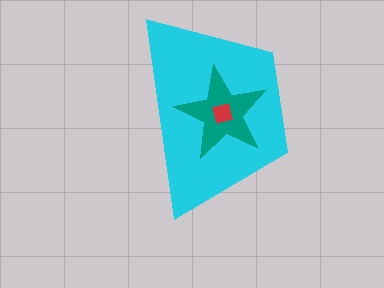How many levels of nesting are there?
3.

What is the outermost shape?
The cyan trapezoid.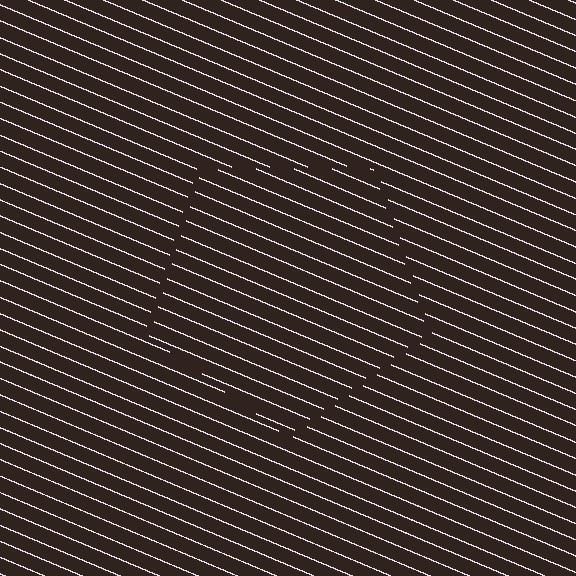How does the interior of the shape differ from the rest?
The interior of the shape contains the same grating, shifted by half a period — the contour is defined by the phase discontinuity where line-ends from the inner and outer gratings abut.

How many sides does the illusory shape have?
5 sides — the line-ends trace a pentagon.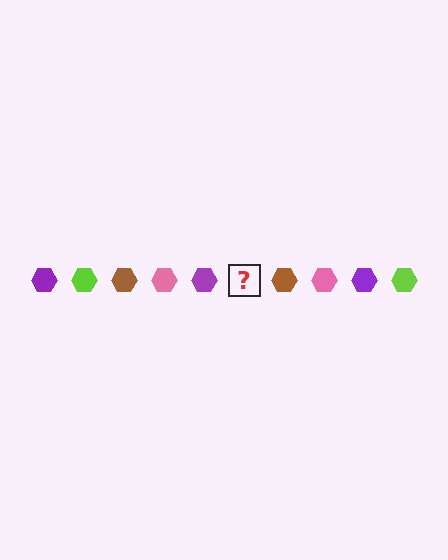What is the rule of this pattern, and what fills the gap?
The rule is that the pattern cycles through purple, lime, brown, pink hexagons. The gap should be filled with a lime hexagon.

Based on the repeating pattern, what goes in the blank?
The blank should be a lime hexagon.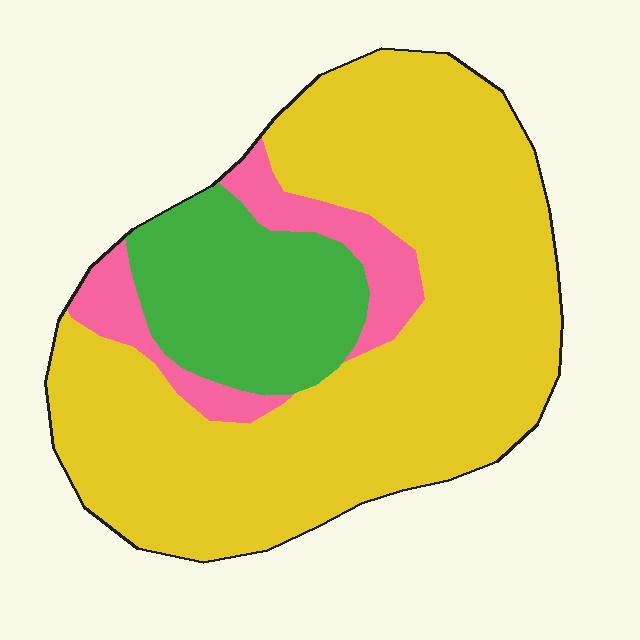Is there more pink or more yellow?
Yellow.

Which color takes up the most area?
Yellow, at roughly 70%.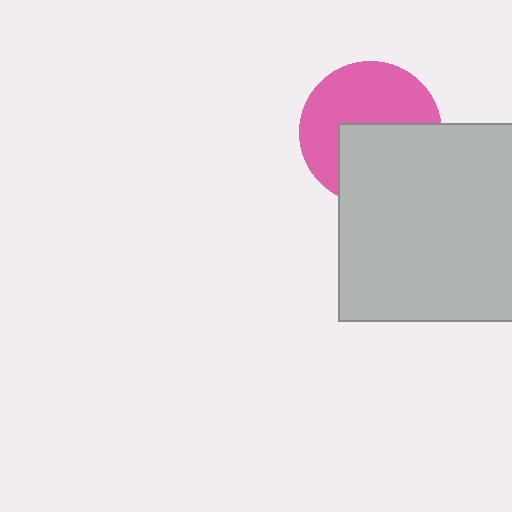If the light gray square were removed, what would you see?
You would see the complete pink circle.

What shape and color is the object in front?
The object in front is a light gray square.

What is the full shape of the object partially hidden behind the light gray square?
The partially hidden object is a pink circle.